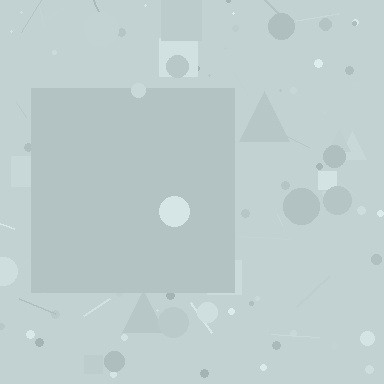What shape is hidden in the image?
A square is hidden in the image.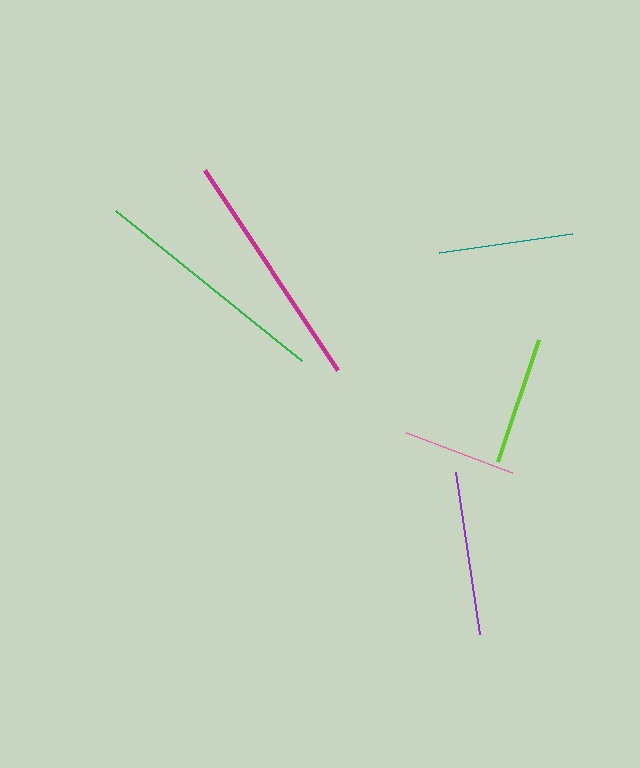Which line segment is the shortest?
The pink line is the shortest at approximately 113 pixels.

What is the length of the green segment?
The green segment is approximately 238 pixels long.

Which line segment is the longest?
The magenta line is the longest at approximately 241 pixels.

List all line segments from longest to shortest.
From longest to shortest: magenta, green, purple, teal, lime, pink.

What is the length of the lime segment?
The lime segment is approximately 128 pixels long.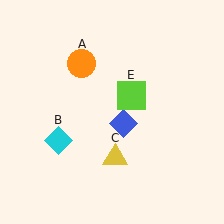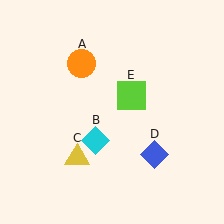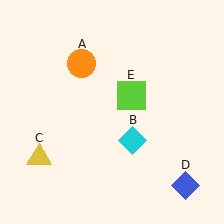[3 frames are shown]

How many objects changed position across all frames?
3 objects changed position: cyan diamond (object B), yellow triangle (object C), blue diamond (object D).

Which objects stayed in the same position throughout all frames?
Orange circle (object A) and lime square (object E) remained stationary.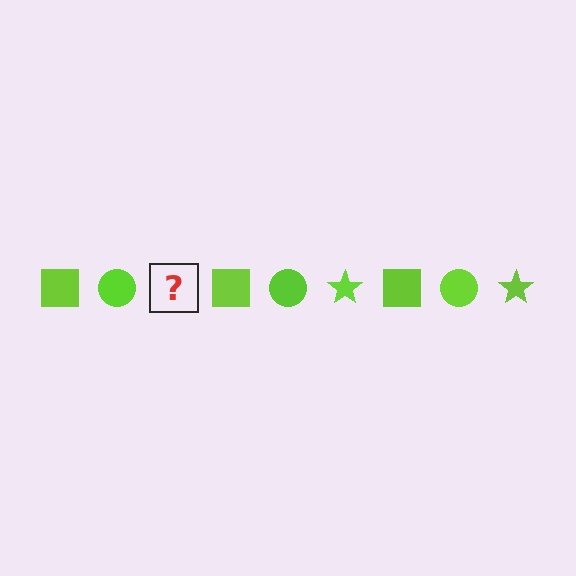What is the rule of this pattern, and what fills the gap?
The rule is that the pattern cycles through square, circle, star shapes in lime. The gap should be filled with a lime star.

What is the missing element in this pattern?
The missing element is a lime star.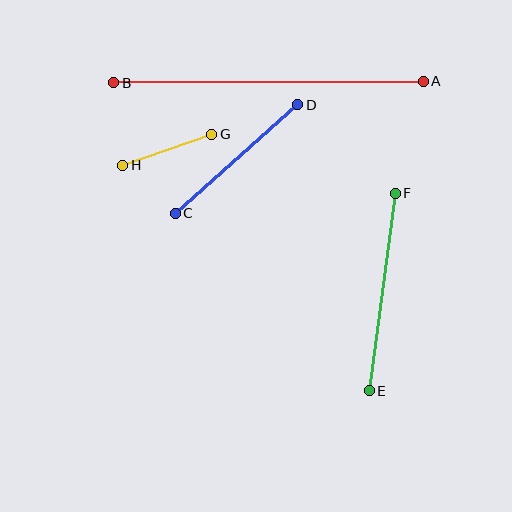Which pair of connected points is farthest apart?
Points A and B are farthest apart.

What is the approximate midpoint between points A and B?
The midpoint is at approximately (269, 82) pixels.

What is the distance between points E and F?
The distance is approximately 200 pixels.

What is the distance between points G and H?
The distance is approximately 94 pixels.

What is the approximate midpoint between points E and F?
The midpoint is at approximately (382, 292) pixels.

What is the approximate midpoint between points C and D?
The midpoint is at approximately (236, 159) pixels.